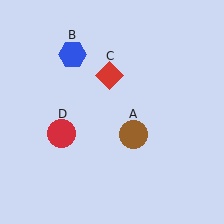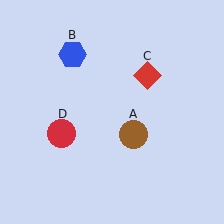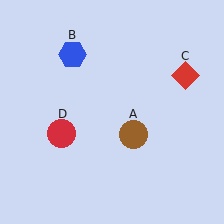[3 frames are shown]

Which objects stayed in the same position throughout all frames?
Brown circle (object A) and blue hexagon (object B) and red circle (object D) remained stationary.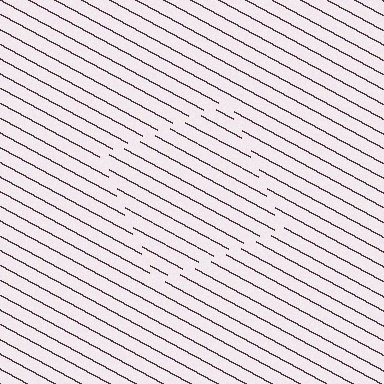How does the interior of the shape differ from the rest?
The interior of the shape contains the same grating, shifted by half a period — the contour is defined by the phase discontinuity where line-ends from the inner and outer gratings abut.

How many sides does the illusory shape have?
4 sides — the line-ends trace a square.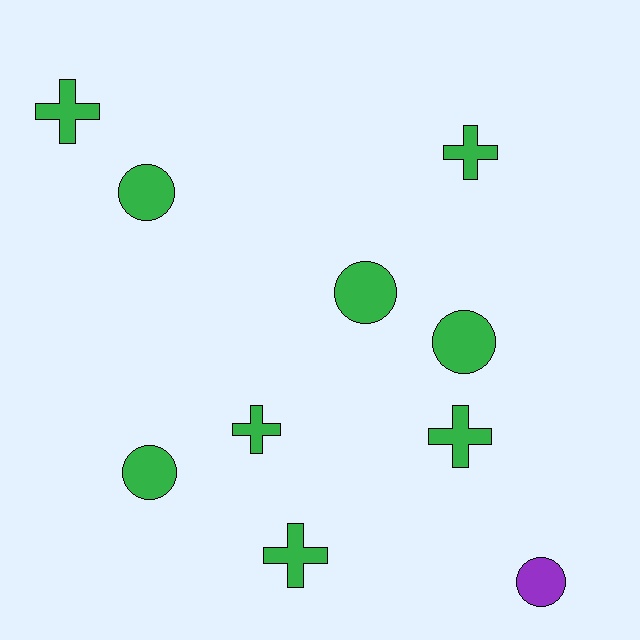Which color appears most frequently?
Green, with 9 objects.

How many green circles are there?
There are 4 green circles.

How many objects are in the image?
There are 10 objects.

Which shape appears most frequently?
Cross, with 5 objects.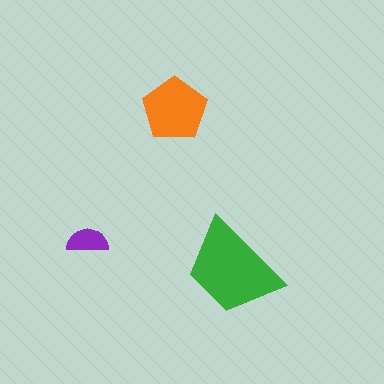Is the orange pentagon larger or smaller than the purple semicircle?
Larger.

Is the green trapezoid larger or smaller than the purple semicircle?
Larger.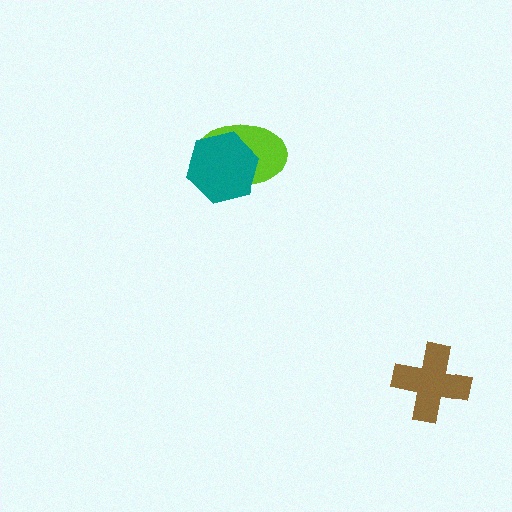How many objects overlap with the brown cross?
0 objects overlap with the brown cross.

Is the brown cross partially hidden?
No, no other shape covers it.